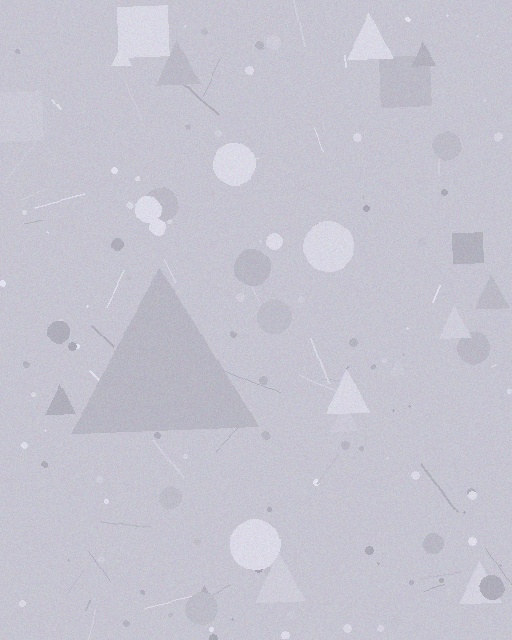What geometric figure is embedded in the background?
A triangle is embedded in the background.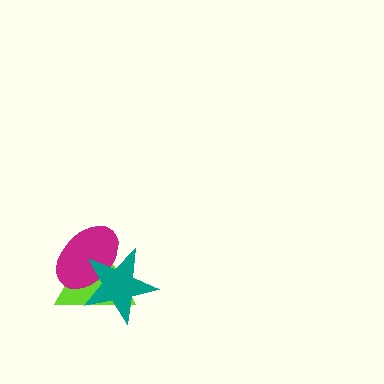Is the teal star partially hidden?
No, no other shape covers it.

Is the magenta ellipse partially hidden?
Yes, it is partially covered by another shape.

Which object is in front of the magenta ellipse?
The teal star is in front of the magenta ellipse.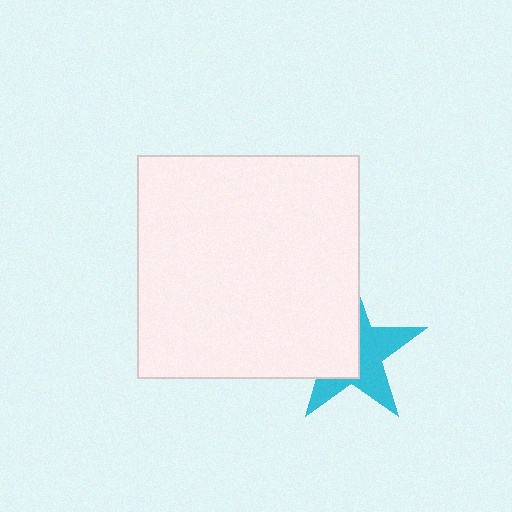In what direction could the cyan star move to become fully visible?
The cyan star could move right. That would shift it out from behind the white square entirely.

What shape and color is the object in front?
The object in front is a white square.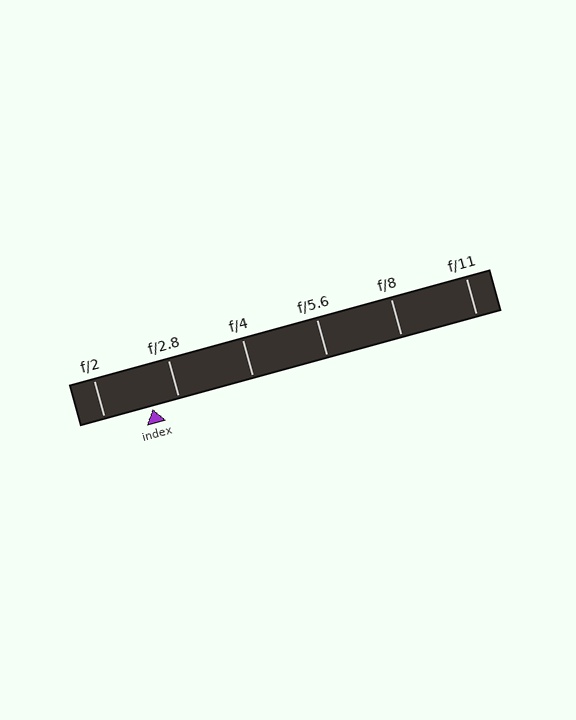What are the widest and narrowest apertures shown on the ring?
The widest aperture shown is f/2 and the narrowest is f/11.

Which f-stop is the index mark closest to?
The index mark is closest to f/2.8.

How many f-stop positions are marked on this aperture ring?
There are 6 f-stop positions marked.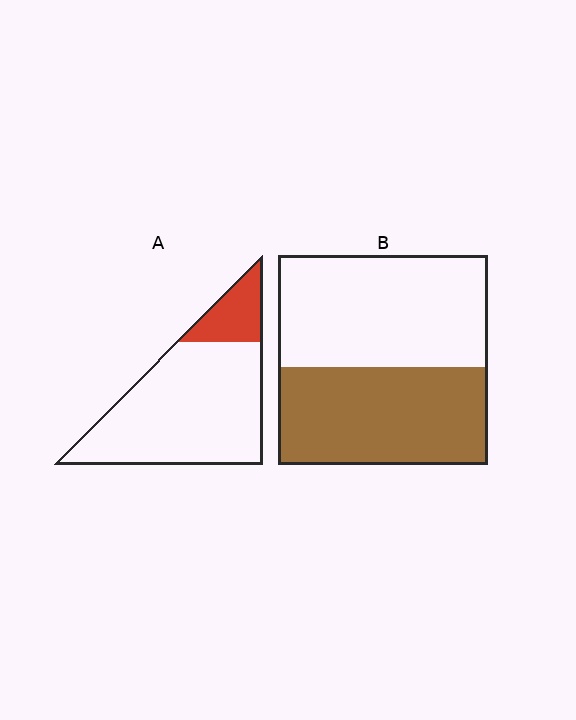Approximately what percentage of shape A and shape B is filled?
A is approximately 15% and B is approximately 45%.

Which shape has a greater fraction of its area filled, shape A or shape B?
Shape B.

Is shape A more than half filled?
No.